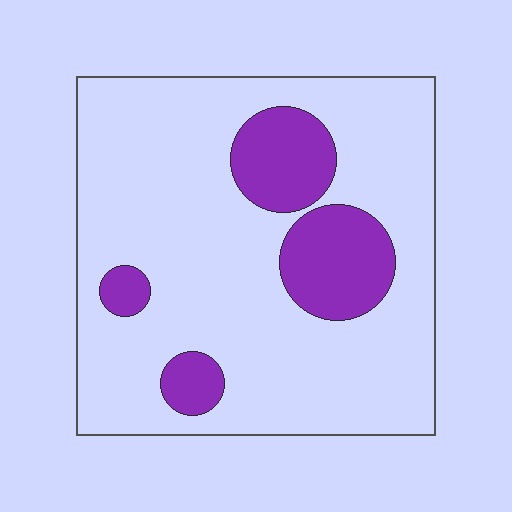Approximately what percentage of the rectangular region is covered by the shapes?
Approximately 20%.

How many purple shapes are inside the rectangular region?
4.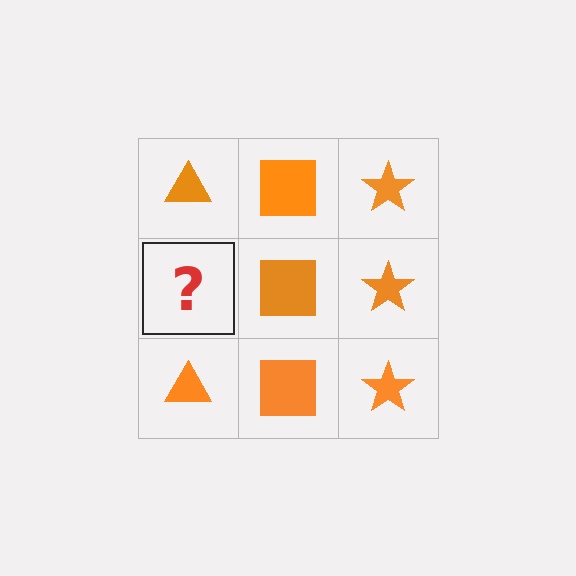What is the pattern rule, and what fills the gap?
The rule is that each column has a consistent shape. The gap should be filled with an orange triangle.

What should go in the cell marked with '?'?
The missing cell should contain an orange triangle.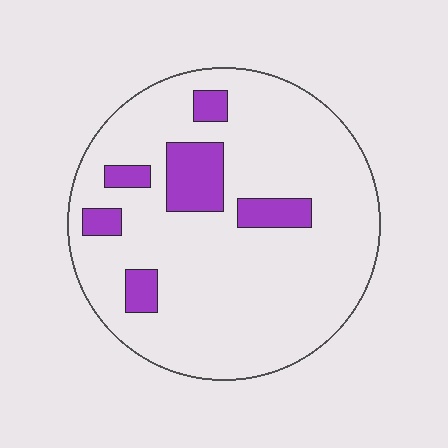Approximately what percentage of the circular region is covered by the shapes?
Approximately 15%.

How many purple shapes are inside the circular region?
6.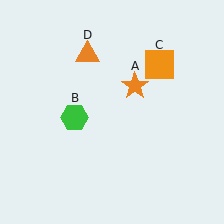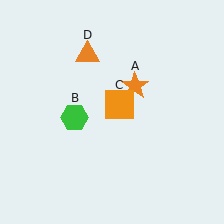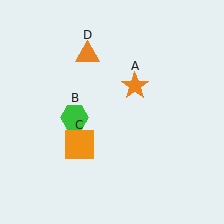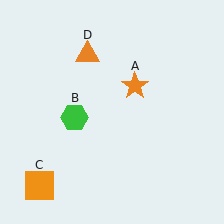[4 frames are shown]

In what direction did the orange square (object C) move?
The orange square (object C) moved down and to the left.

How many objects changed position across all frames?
1 object changed position: orange square (object C).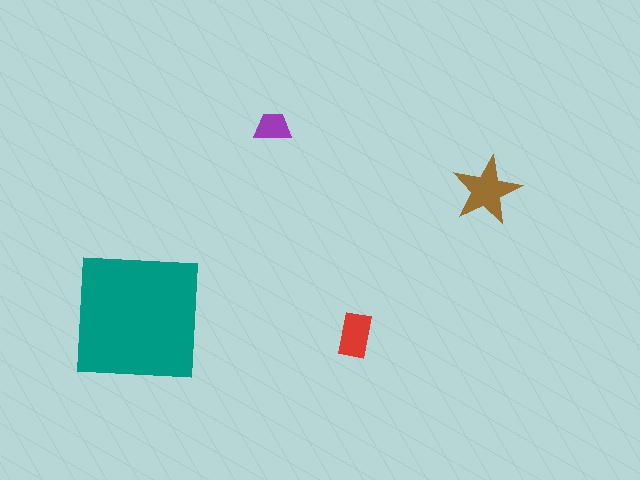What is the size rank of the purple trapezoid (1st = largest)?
4th.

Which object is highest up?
The purple trapezoid is topmost.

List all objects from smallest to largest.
The purple trapezoid, the red rectangle, the brown star, the teal square.